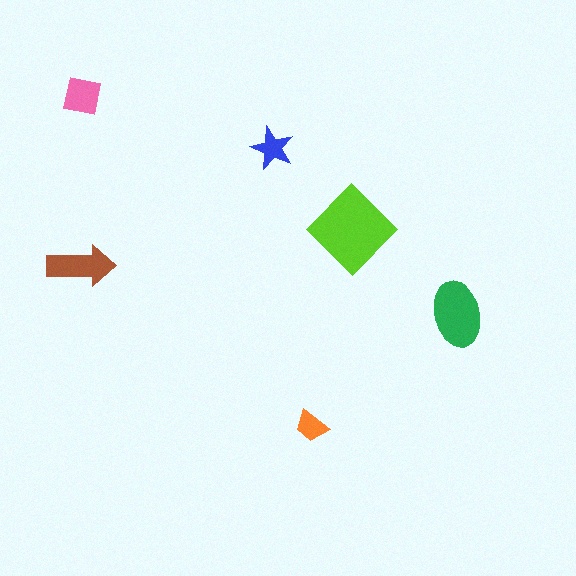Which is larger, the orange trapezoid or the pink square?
The pink square.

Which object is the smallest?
The orange trapezoid.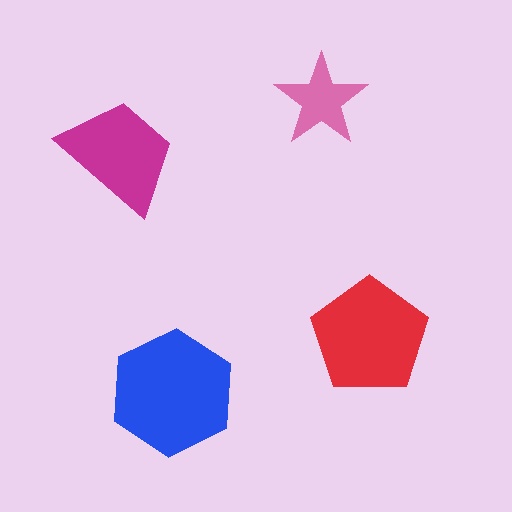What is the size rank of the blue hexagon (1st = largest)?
1st.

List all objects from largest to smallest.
The blue hexagon, the red pentagon, the magenta trapezoid, the pink star.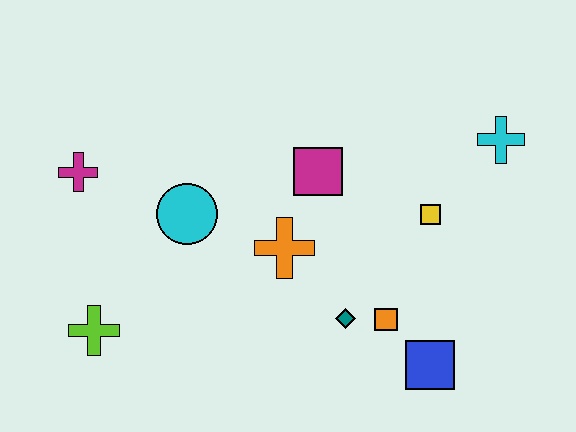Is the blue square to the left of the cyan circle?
No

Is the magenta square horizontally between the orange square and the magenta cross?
Yes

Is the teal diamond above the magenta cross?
No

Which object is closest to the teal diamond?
The orange square is closest to the teal diamond.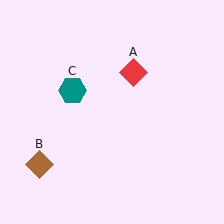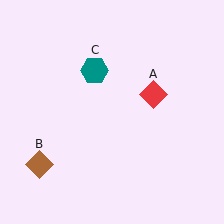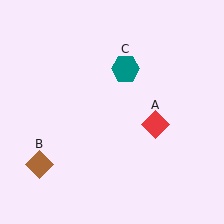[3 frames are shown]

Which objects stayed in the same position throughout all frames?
Brown diamond (object B) remained stationary.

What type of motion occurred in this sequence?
The red diamond (object A), teal hexagon (object C) rotated clockwise around the center of the scene.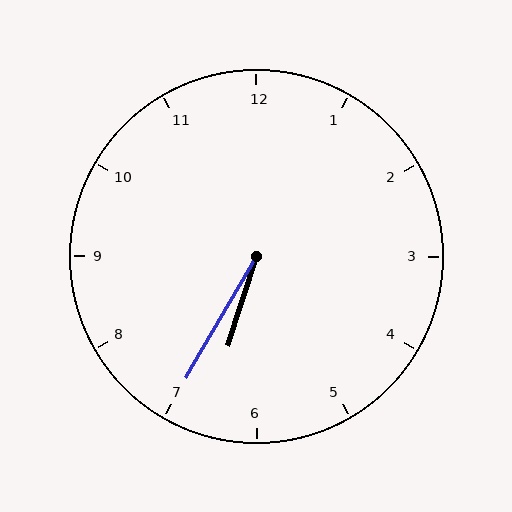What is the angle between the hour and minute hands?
Approximately 12 degrees.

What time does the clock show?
6:35.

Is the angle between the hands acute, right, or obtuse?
It is acute.